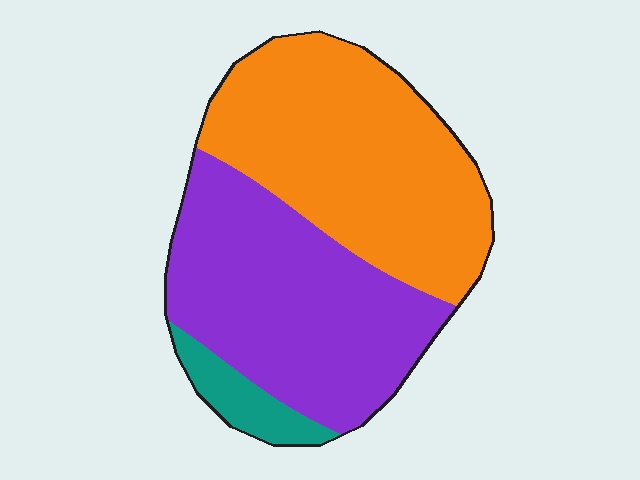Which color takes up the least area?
Teal, at roughly 5%.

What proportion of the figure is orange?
Orange takes up about one half (1/2) of the figure.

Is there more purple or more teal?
Purple.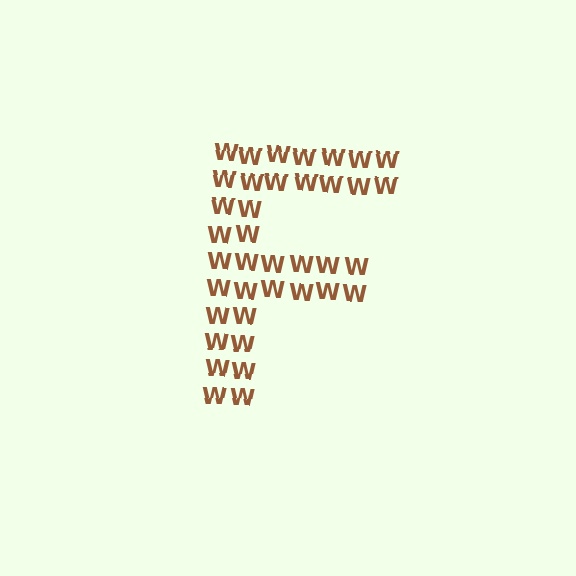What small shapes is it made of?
It is made of small letter W's.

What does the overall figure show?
The overall figure shows the letter F.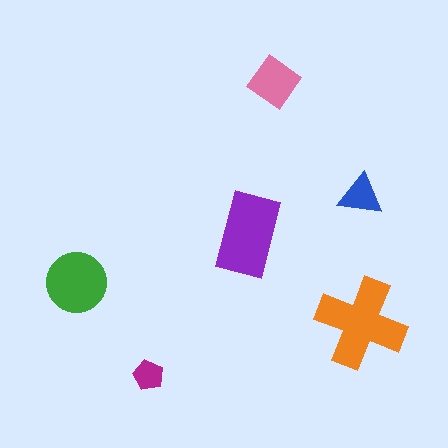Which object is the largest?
The orange cross.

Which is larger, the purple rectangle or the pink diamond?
The purple rectangle.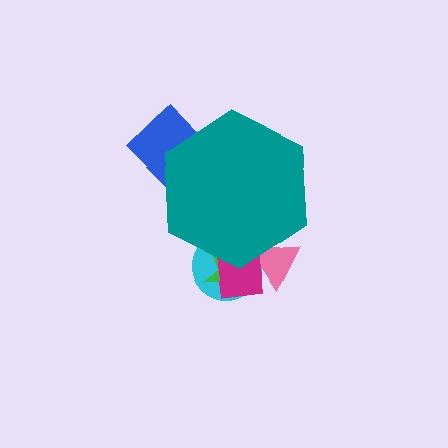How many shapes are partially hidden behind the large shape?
5 shapes are partially hidden.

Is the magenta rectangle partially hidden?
Yes, the magenta rectangle is partially hidden behind the teal hexagon.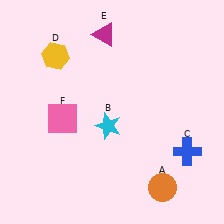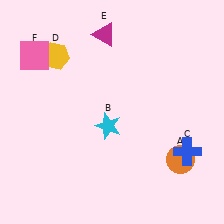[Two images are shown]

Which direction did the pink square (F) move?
The pink square (F) moved up.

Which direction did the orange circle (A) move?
The orange circle (A) moved up.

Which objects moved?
The objects that moved are: the orange circle (A), the pink square (F).